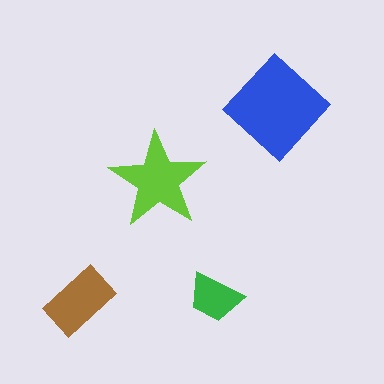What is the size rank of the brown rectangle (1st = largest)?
3rd.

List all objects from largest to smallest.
The blue diamond, the lime star, the brown rectangle, the green trapezoid.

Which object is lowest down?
The brown rectangle is bottommost.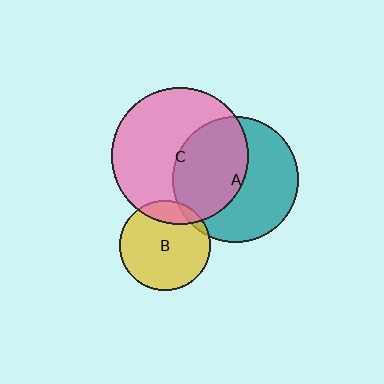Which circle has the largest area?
Circle C (pink).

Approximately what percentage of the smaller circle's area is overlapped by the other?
Approximately 15%.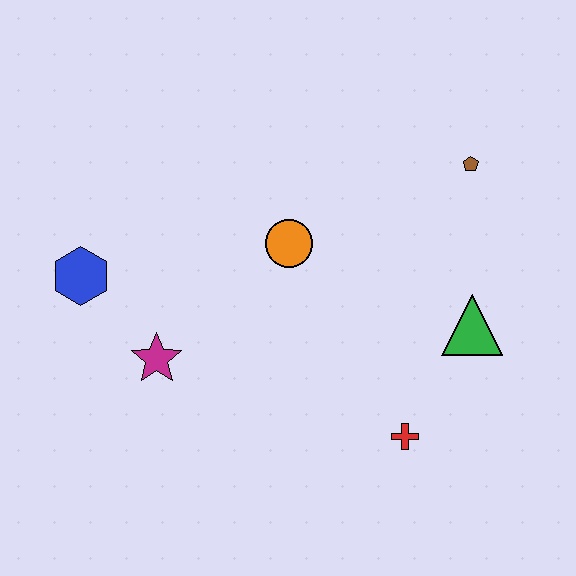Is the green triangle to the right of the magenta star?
Yes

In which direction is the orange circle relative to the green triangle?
The orange circle is to the left of the green triangle.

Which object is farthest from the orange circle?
The red cross is farthest from the orange circle.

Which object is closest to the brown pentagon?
The green triangle is closest to the brown pentagon.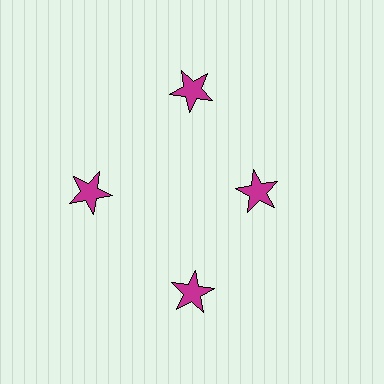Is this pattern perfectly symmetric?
No. The 4 magenta stars are arranged in a ring, but one element near the 3 o'clock position is pulled inward toward the center, breaking the 4-fold rotational symmetry.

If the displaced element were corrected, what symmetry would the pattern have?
It would have 4-fold rotational symmetry — the pattern would map onto itself every 90 degrees.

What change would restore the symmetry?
The symmetry would be restored by moving it outward, back onto the ring so that all 4 stars sit at equal angles and equal distance from the center.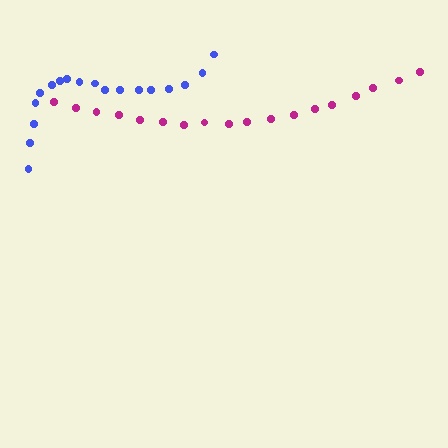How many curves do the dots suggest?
There are 2 distinct paths.